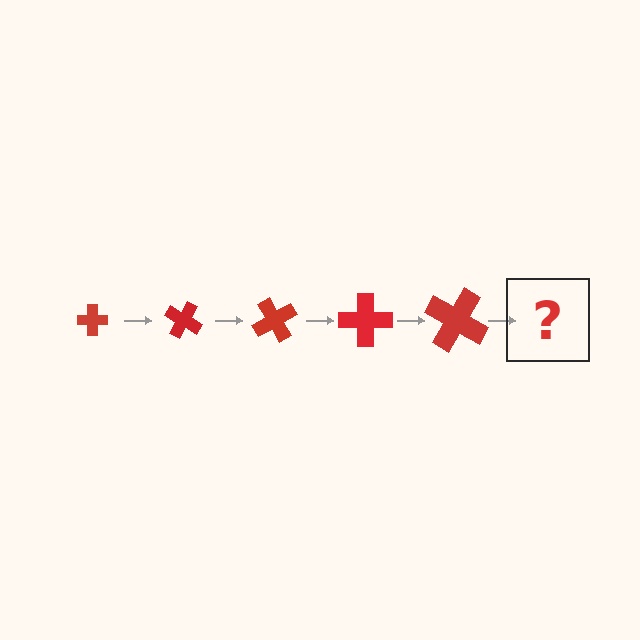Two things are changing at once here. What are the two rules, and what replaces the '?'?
The two rules are that the cross grows larger each step and it rotates 30 degrees each step. The '?' should be a cross, larger than the previous one and rotated 150 degrees from the start.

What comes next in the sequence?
The next element should be a cross, larger than the previous one and rotated 150 degrees from the start.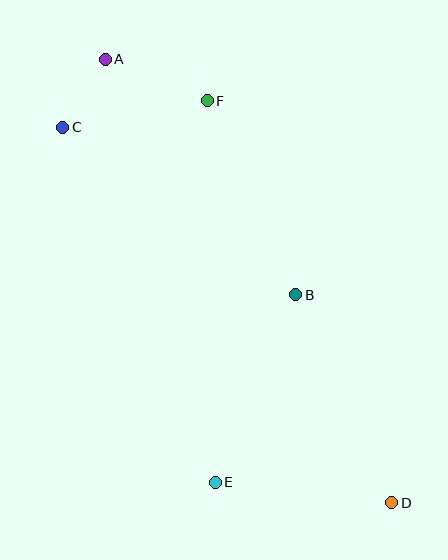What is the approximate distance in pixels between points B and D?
The distance between B and D is approximately 229 pixels.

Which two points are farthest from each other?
Points A and D are farthest from each other.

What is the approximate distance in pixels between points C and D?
The distance between C and D is approximately 499 pixels.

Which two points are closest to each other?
Points A and C are closest to each other.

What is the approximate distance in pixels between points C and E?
The distance between C and E is approximately 387 pixels.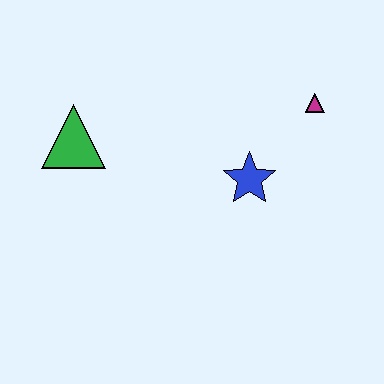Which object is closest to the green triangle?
The blue star is closest to the green triangle.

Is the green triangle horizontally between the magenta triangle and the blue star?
No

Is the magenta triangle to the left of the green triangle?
No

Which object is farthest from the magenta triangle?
The green triangle is farthest from the magenta triangle.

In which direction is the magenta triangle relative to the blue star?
The magenta triangle is above the blue star.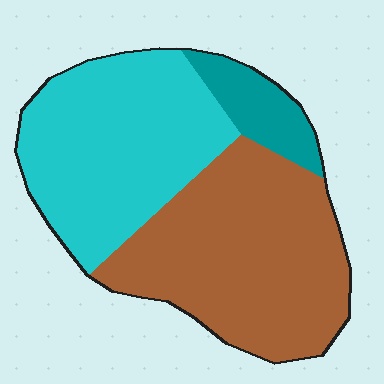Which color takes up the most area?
Brown, at roughly 50%.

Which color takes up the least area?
Teal, at roughly 10%.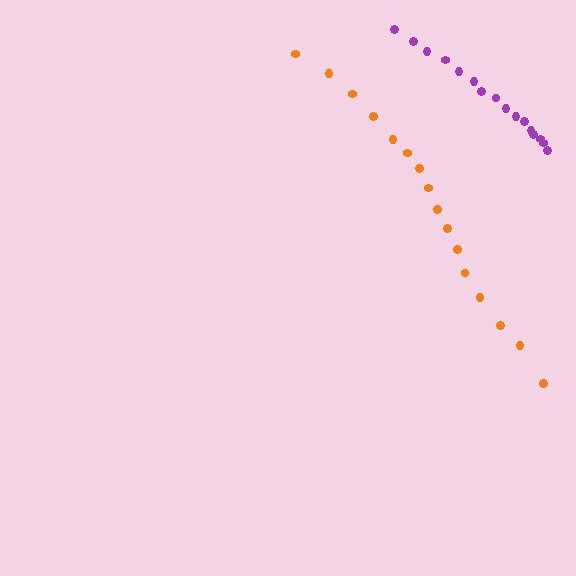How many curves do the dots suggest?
There are 2 distinct paths.